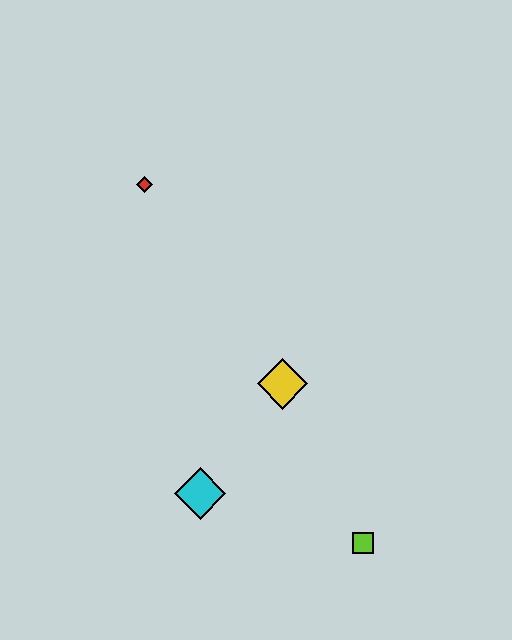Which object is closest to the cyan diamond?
The yellow diamond is closest to the cyan diamond.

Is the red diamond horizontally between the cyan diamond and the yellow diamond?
No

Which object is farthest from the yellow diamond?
The red diamond is farthest from the yellow diamond.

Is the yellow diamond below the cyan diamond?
No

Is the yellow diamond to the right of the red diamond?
Yes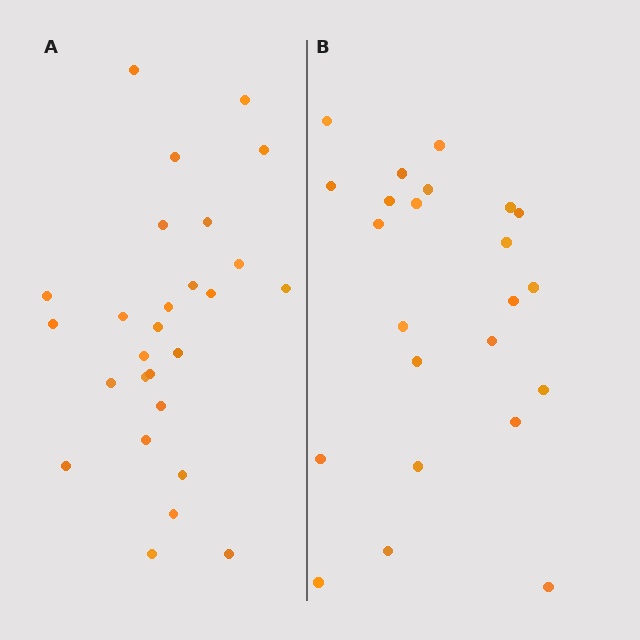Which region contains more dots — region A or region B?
Region A (the left region) has more dots.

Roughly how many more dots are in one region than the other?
Region A has about 4 more dots than region B.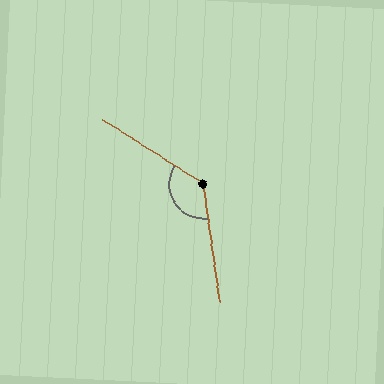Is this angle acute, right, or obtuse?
It is obtuse.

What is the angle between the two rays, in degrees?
Approximately 130 degrees.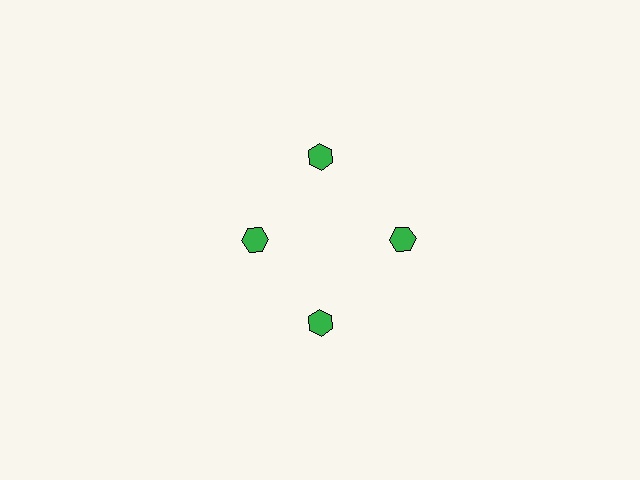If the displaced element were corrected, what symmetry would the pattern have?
It would have 4-fold rotational symmetry — the pattern would map onto itself every 90 degrees.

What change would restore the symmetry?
The symmetry would be restored by moving it outward, back onto the ring so that all 4 hexagons sit at equal angles and equal distance from the center.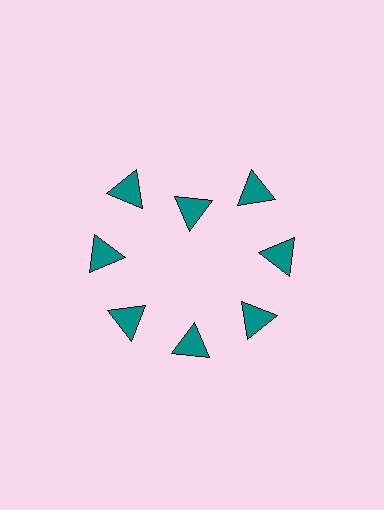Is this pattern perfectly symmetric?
No. The 8 teal triangles are arranged in a ring, but one element near the 12 o'clock position is pulled inward toward the center, breaking the 8-fold rotational symmetry.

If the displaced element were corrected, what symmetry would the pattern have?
It would have 8-fold rotational symmetry — the pattern would map onto itself every 45 degrees.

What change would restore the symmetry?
The symmetry would be restored by moving it outward, back onto the ring so that all 8 triangles sit at equal angles and equal distance from the center.